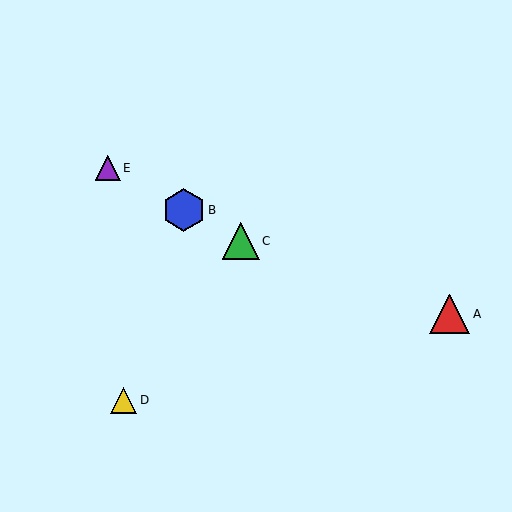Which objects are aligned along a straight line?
Objects B, C, E are aligned along a straight line.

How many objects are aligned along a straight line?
3 objects (B, C, E) are aligned along a straight line.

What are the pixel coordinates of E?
Object E is at (108, 168).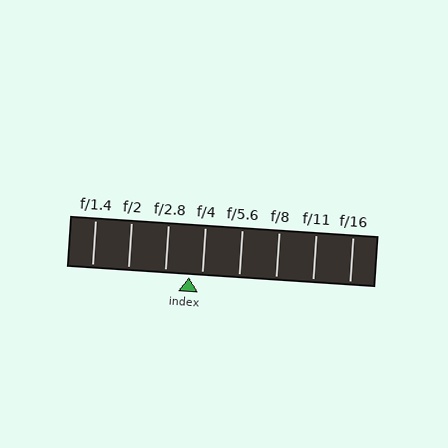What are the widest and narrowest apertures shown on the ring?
The widest aperture shown is f/1.4 and the narrowest is f/16.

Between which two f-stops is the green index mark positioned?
The index mark is between f/2.8 and f/4.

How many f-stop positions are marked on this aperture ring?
There are 8 f-stop positions marked.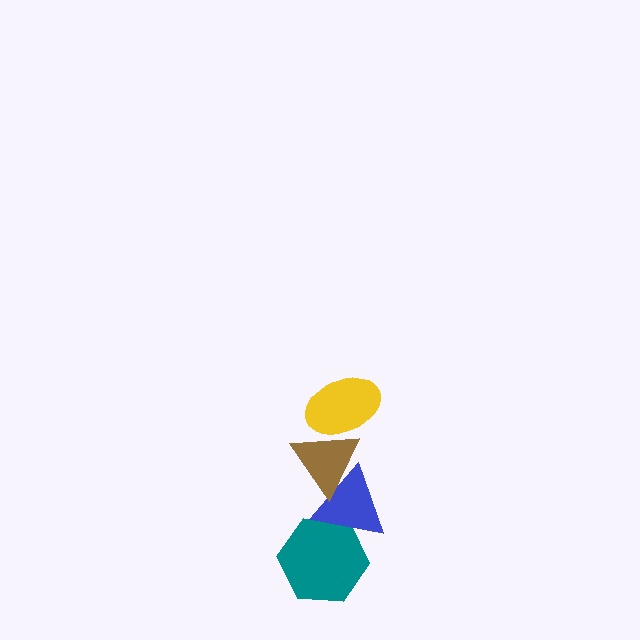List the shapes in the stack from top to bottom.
From top to bottom: the yellow ellipse, the brown triangle, the blue triangle, the teal hexagon.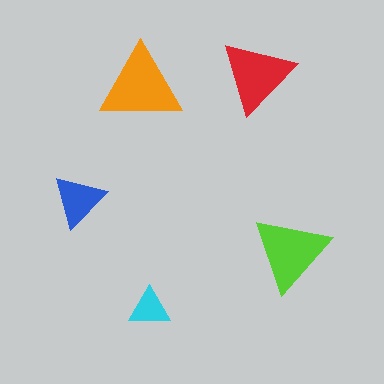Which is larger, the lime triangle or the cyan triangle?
The lime one.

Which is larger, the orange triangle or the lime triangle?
The orange one.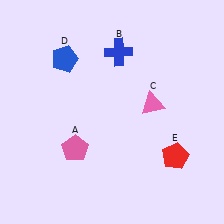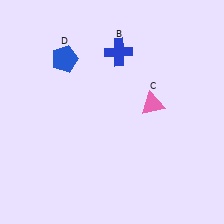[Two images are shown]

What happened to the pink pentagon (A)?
The pink pentagon (A) was removed in Image 2. It was in the bottom-left area of Image 1.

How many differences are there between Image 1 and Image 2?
There are 2 differences between the two images.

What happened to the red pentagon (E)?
The red pentagon (E) was removed in Image 2. It was in the bottom-right area of Image 1.